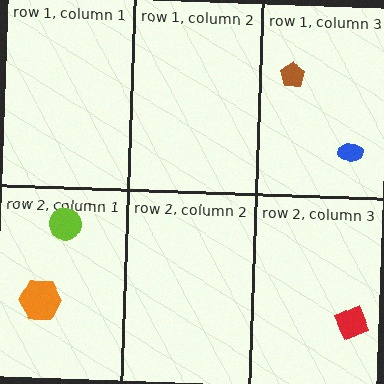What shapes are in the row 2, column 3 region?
The red diamond.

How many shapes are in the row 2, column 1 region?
2.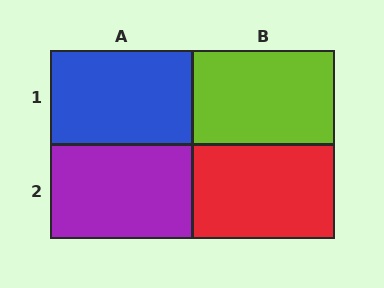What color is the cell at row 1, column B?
Lime.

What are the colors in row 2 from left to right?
Purple, red.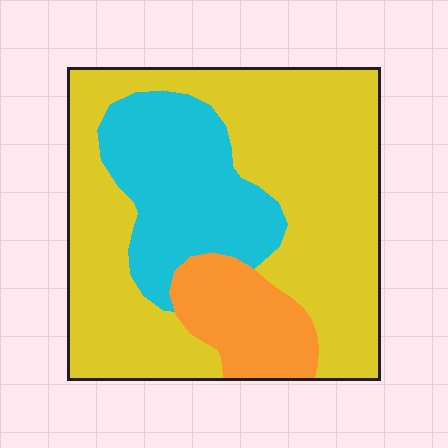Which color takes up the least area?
Orange, at roughly 15%.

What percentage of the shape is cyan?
Cyan covers around 25% of the shape.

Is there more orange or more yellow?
Yellow.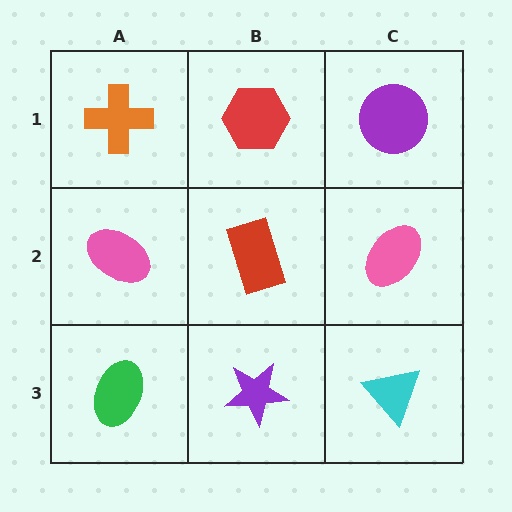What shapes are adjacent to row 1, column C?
A pink ellipse (row 2, column C), a red hexagon (row 1, column B).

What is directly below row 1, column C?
A pink ellipse.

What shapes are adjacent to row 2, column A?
An orange cross (row 1, column A), a green ellipse (row 3, column A), a red rectangle (row 2, column B).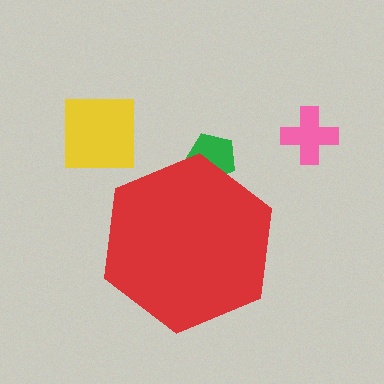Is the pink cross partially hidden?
No, the pink cross is fully visible.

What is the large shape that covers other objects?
A red hexagon.